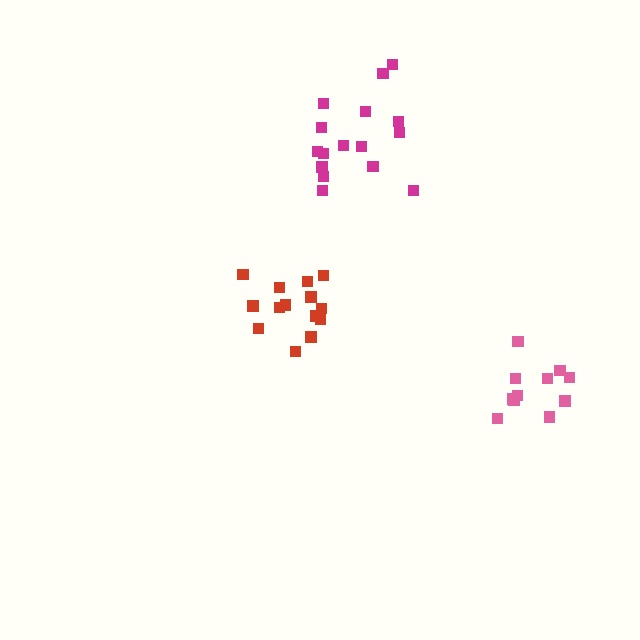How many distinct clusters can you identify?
There are 3 distinct clusters.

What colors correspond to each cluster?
The clusters are colored: red, pink, magenta.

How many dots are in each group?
Group 1: 14 dots, Group 2: 11 dots, Group 3: 16 dots (41 total).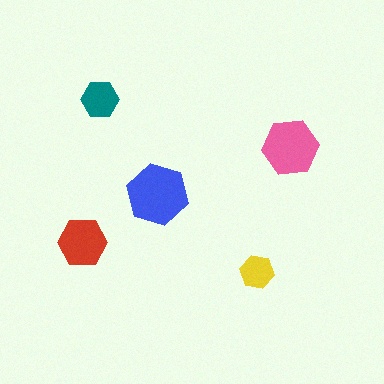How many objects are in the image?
There are 5 objects in the image.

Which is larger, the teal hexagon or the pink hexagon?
The pink one.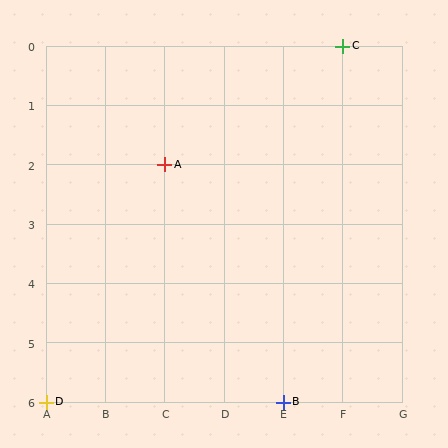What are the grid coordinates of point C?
Point C is at grid coordinates (F, 0).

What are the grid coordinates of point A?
Point A is at grid coordinates (C, 2).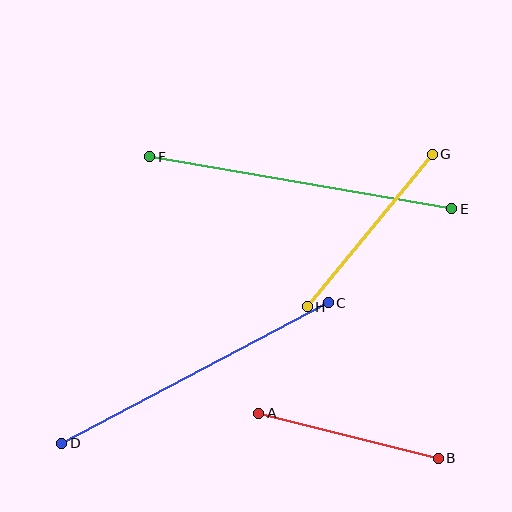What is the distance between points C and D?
The distance is approximately 301 pixels.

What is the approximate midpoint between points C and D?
The midpoint is at approximately (195, 373) pixels.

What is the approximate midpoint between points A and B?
The midpoint is at approximately (348, 436) pixels.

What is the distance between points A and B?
The distance is approximately 185 pixels.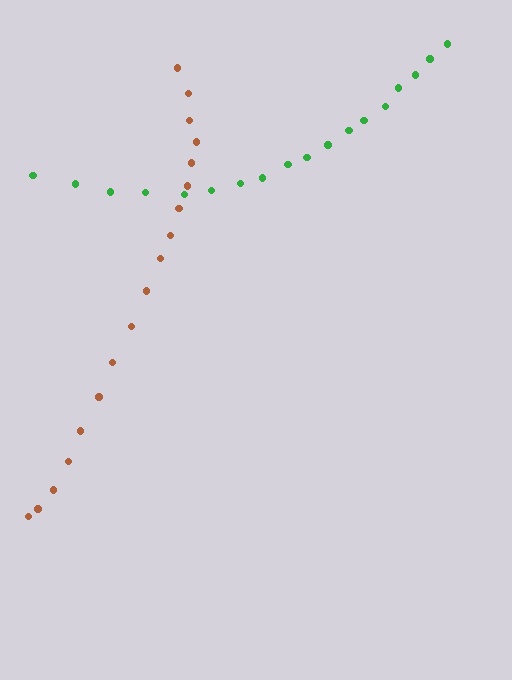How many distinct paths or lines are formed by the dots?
There are 2 distinct paths.